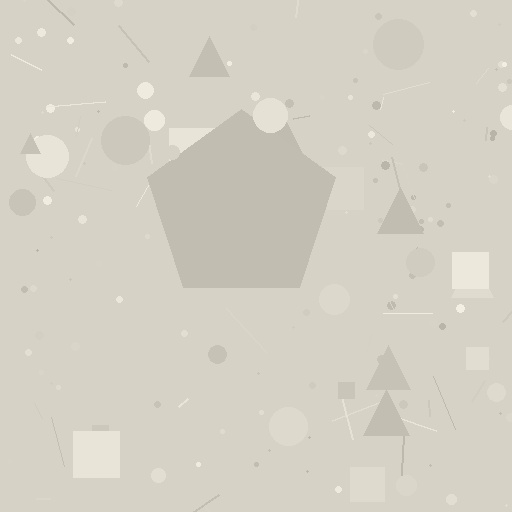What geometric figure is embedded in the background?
A pentagon is embedded in the background.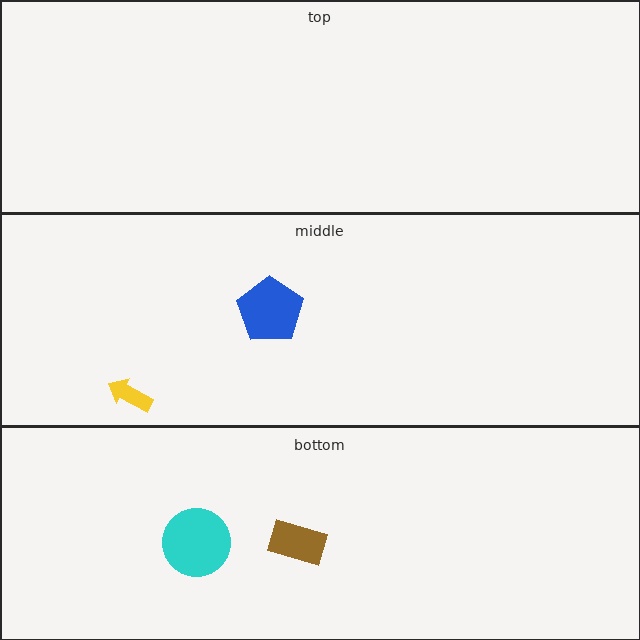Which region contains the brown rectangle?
The bottom region.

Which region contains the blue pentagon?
The middle region.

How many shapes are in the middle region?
2.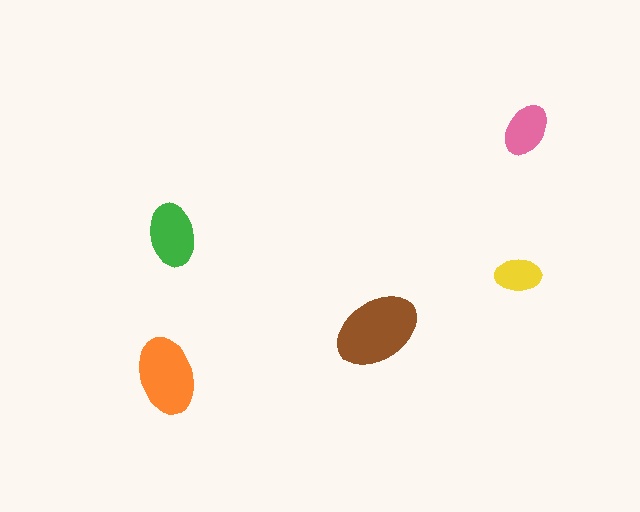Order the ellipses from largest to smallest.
the brown one, the orange one, the green one, the pink one, the yellow one.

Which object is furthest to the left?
The orange ellipse is leftmost.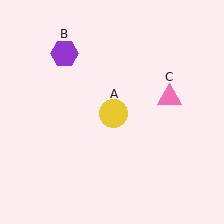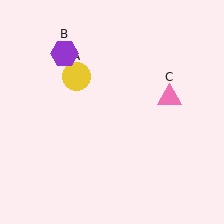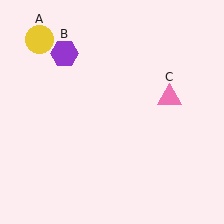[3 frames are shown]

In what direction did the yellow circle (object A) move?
The yellow circle (object A) moved up and to the left.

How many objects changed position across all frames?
1 object changed position: yellow circle (object A).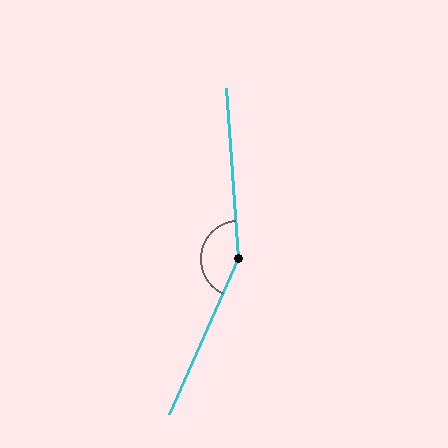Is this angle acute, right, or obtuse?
It is obtuse.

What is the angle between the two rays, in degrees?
Approximately 152 degrees.